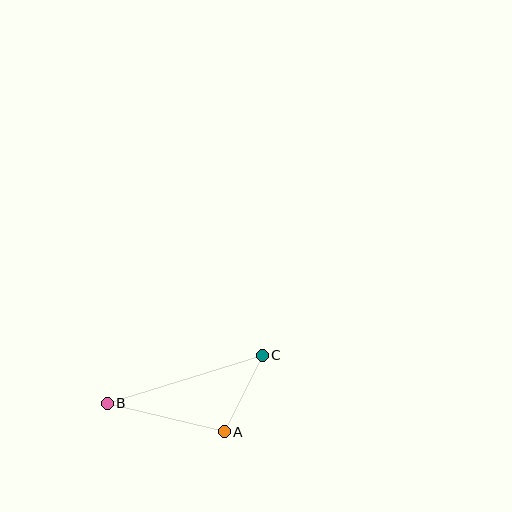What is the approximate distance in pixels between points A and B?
The distance between A and B is approximately 120 pixels.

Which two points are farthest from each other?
Points B and C are farthest from each other.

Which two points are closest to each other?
Points A and C are closest to each other.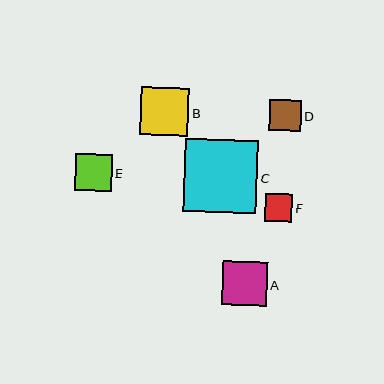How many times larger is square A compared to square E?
Square A is approximately 1.2 times the size of square E.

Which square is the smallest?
Square F is the smallest with a size of approximately 27 pixels.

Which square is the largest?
Square C is the largest with a size of approximately 73 pixels.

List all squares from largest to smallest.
From largest to smallest: C, B, A, E, D, F.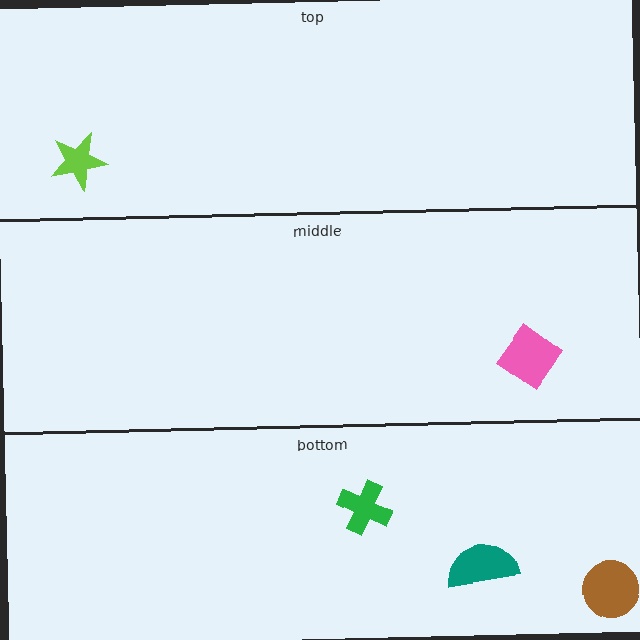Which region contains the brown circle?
The bottom region.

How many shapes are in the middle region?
1.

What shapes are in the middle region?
The pink diamond.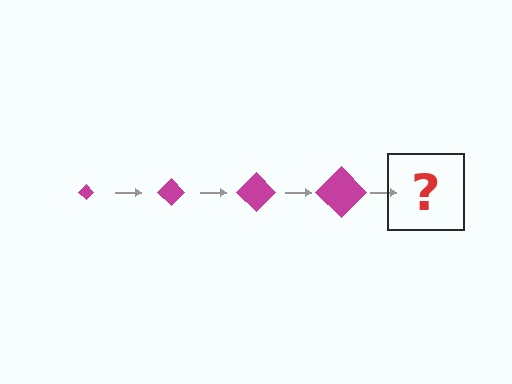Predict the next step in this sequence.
The next step is a magenta diamond, larger than the previous one.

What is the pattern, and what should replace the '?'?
The pattern is that the diamond gets progressively larger each step. The '?' should be a magenta diamond, larger than the previous one.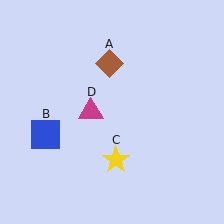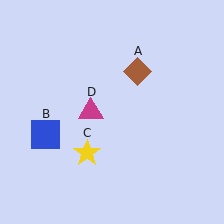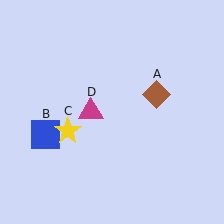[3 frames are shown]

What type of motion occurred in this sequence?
The brown diamond (object A), yellow star (object C) rotated clockwise around the center of the scene.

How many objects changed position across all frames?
2 objects changed position: brown diamond (object A), yellow star (object C).